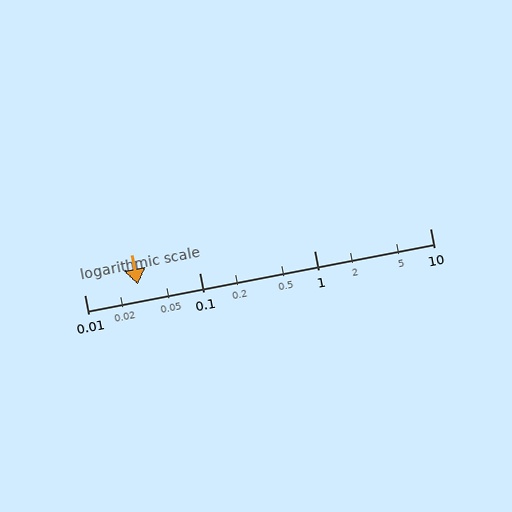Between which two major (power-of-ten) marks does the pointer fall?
The pointer is between 0.01 and 0.1.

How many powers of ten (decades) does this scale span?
The scale spans 3 decades, from 0.01 to 10.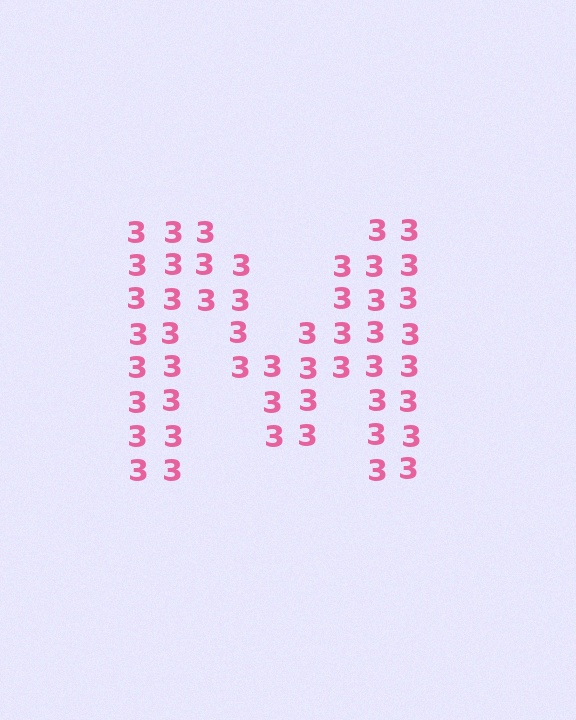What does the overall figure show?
The overall figure shows the letter M.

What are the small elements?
The small elements are digit 3's.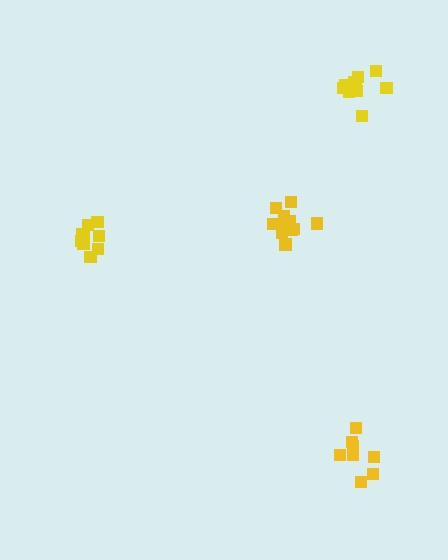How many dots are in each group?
Group 1: 8 dots, Group 2: 9 dots, Group 3: 10 dots, Group 4: 12 dots (39 total).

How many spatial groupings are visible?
There are 4 spatial groupings.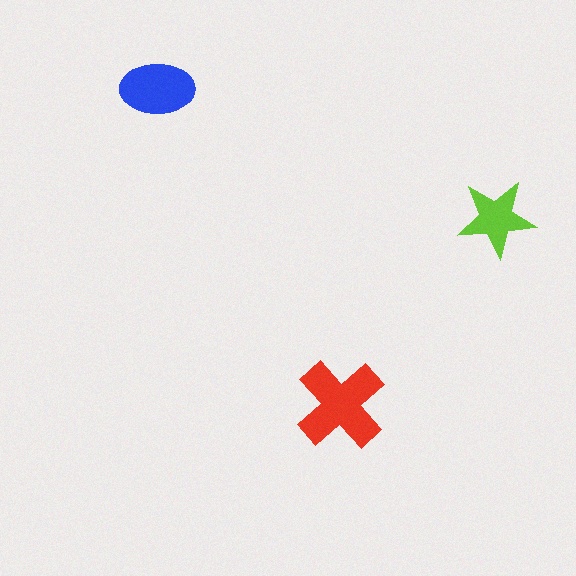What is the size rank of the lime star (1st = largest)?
3rd.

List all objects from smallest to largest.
The lime star, the blue ellipse, the red cross.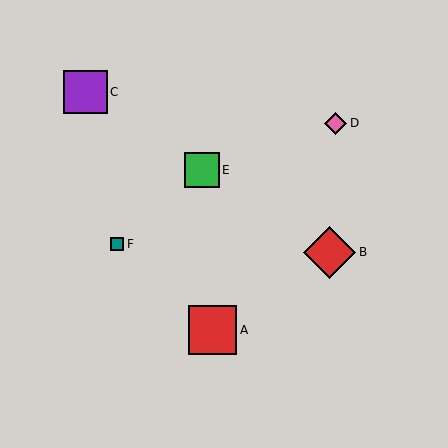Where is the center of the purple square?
The center of the purple square is at (85, 92).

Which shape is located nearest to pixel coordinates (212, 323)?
The red square (labeled A) at (212, 330) is nearest to that location.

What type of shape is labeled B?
Shape B is a red diamond.